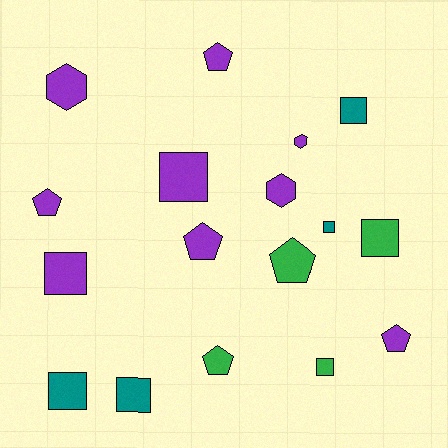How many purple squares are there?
There are 2 purple squares.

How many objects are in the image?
There are 17 objects.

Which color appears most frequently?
Purple, with 9 objects.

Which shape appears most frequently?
Square, with 8 objects.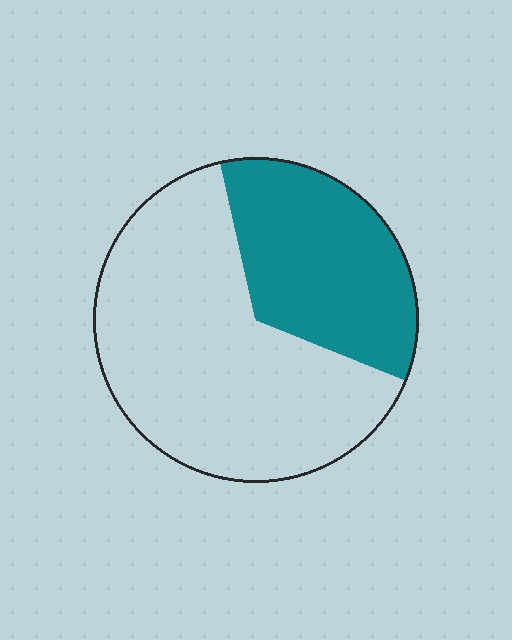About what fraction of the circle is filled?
About one third (1/3).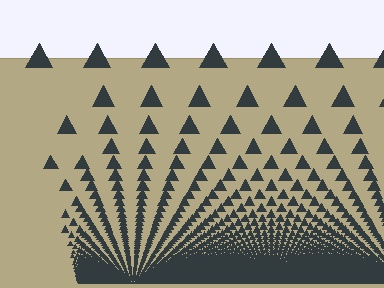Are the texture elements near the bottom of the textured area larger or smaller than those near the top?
Smaller. The gradient is inverted — elements near the bottom are smaller and denser.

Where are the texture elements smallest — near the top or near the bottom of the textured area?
Near the bottom.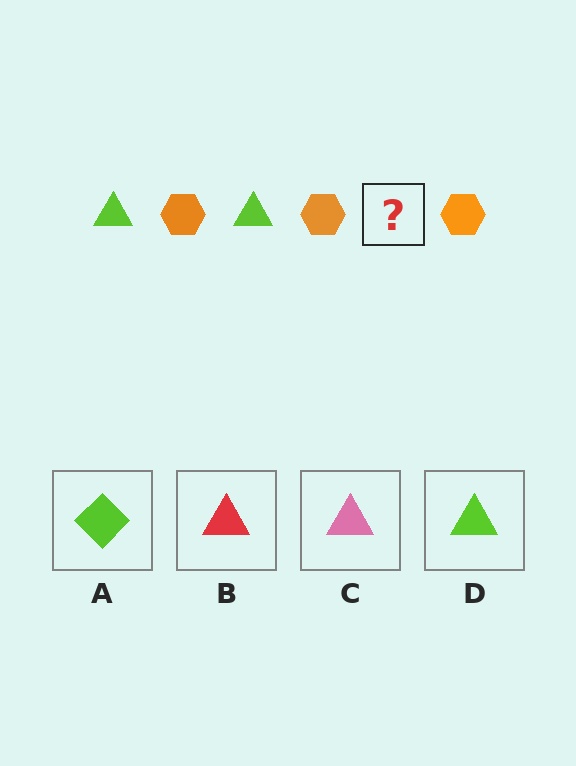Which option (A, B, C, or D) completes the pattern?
D.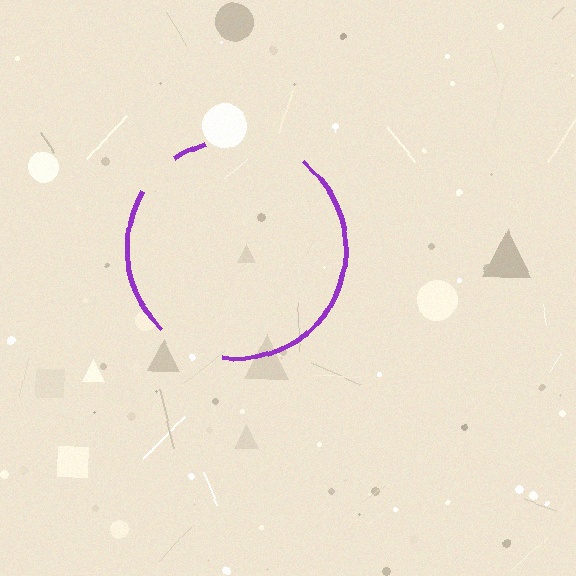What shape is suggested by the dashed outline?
The dashed outline suggests a circle.